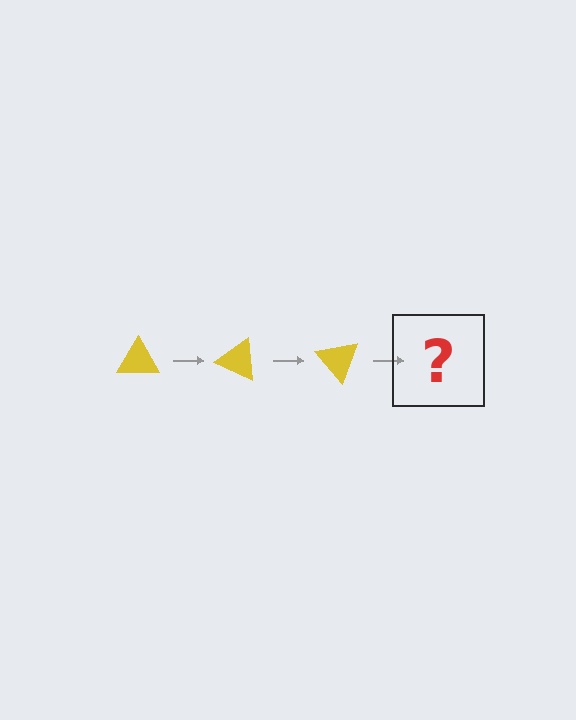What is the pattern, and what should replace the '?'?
The pattern is that the triangle rotates 25 degrees each step. The '?' should be a yellow triangle rotated 75 degrees.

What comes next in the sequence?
The next element should be a yellow triangle rotated 75 degrees.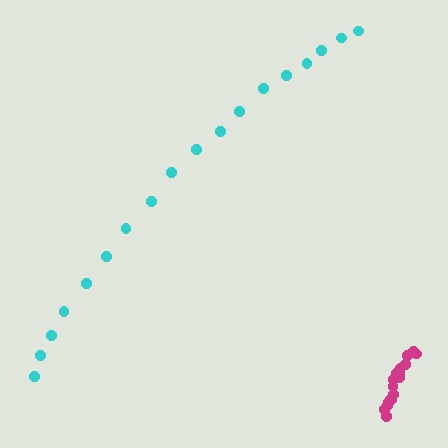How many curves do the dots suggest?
There are 2 distinct paths.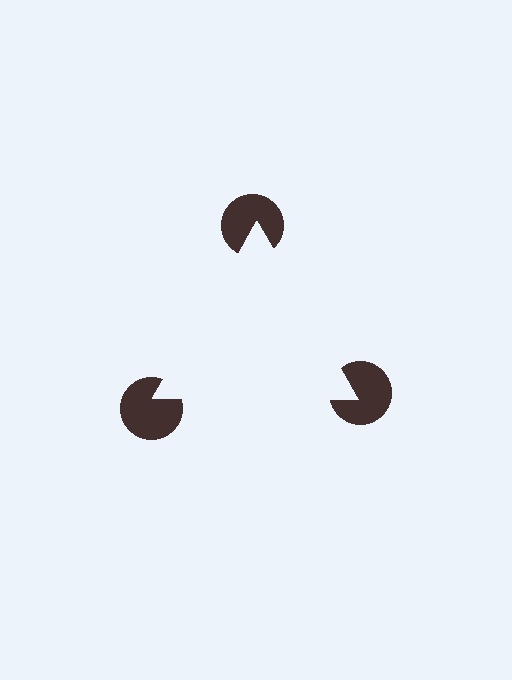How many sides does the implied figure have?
3 sides.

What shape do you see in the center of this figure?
An illusory triangle — its edges are inferred from the aligned wedge cuts in the pac-man discs, not physically drawn.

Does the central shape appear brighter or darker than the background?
It typically appears slightly brighter than the background, even though no actual brightness change is drawn.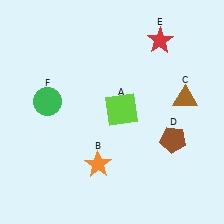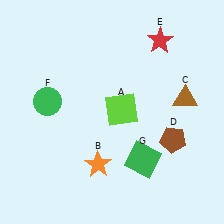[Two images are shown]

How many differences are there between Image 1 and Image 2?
There is 1 difference between the two images.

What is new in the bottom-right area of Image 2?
A green square (G) was added in the bottom-right area of Image 2.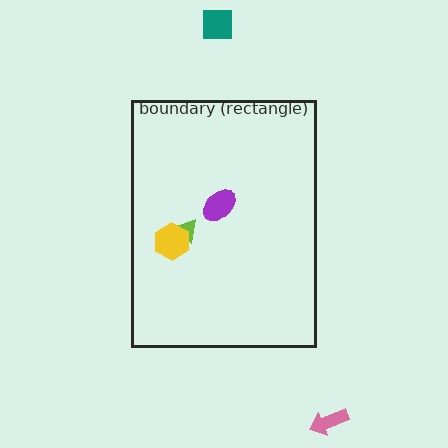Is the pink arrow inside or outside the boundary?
Outside.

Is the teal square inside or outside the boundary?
Outside.